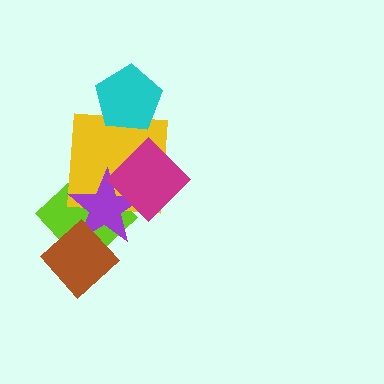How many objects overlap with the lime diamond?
3 objects overlap with the lime diamond.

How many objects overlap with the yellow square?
4 objects overlap with the yellow square.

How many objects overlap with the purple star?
4 objects overlap with the purple star.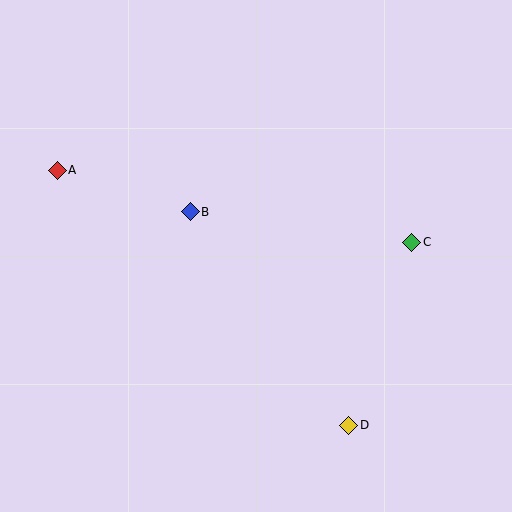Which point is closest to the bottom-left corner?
Point A is closest to the bottom-left corner.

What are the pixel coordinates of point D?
Point D is at (349, 425).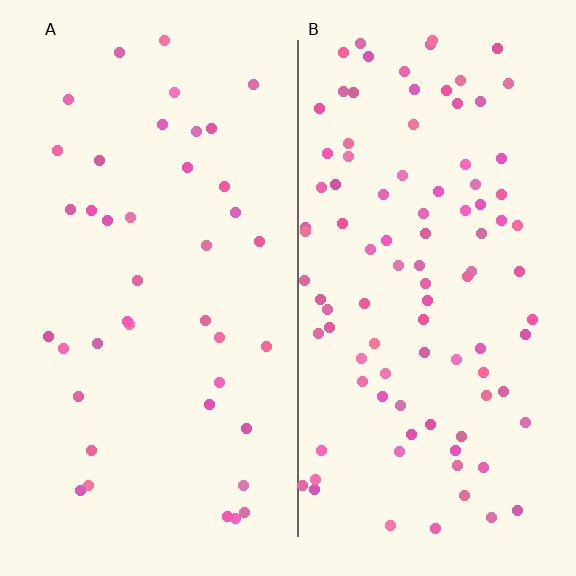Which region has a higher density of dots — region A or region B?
B (the right).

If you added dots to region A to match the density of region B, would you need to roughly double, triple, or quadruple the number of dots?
Approximately double.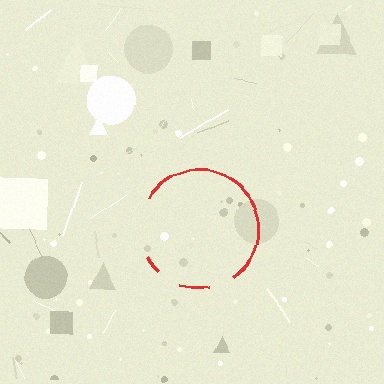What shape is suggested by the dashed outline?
The dashed outline suggests a circle.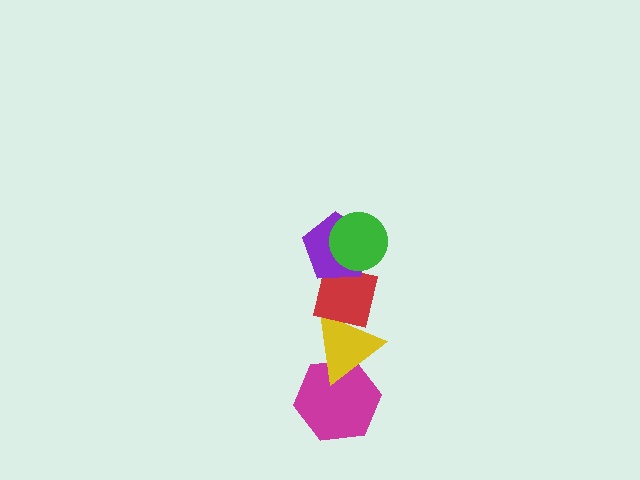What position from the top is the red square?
The red square is 3rd from the top.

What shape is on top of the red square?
The purple pentagon is on top of the red square.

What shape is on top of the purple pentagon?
The green circle is on top of the purple pentagon.